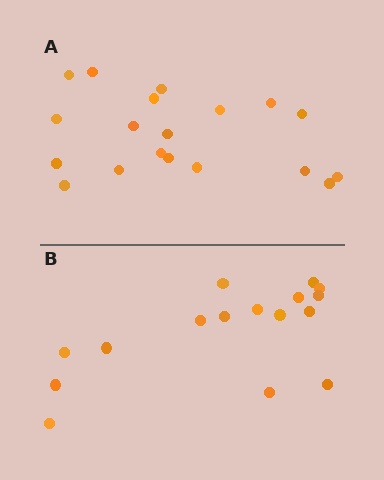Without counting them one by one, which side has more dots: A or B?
Region A (the top region) has more dots.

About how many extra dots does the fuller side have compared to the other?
Region A has just a few more — roughly 2 or 3 more dots than region B.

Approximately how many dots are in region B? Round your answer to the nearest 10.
About 20 dots. (The exact count is 16, which rounds to 20.)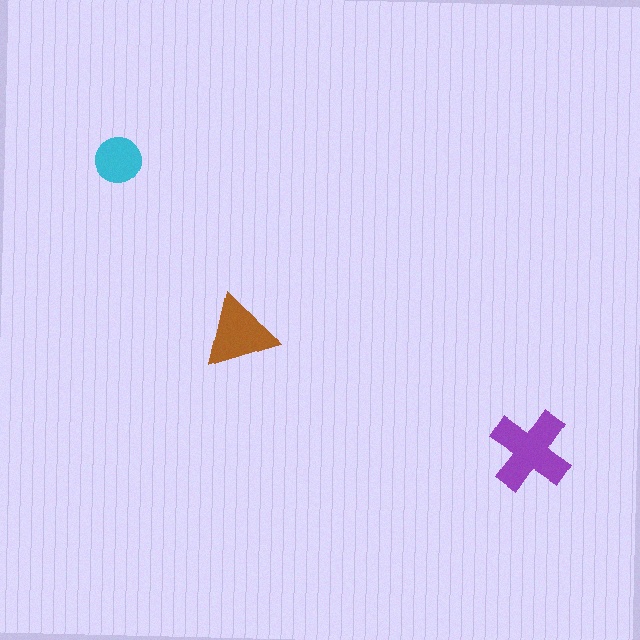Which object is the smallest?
The cyan circle.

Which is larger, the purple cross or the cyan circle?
The purple cross.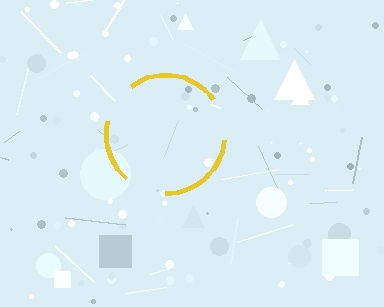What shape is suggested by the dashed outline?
The dashed outline suggests a circle.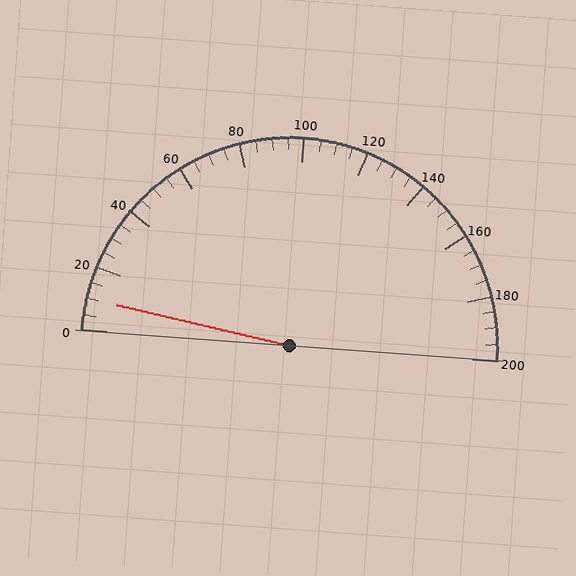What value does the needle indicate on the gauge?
The needle indicates approximately 10.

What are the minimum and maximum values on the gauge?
The gauge ranges from 0 to 200.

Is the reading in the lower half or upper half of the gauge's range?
The reading is in the lower half of the range (0 to 200).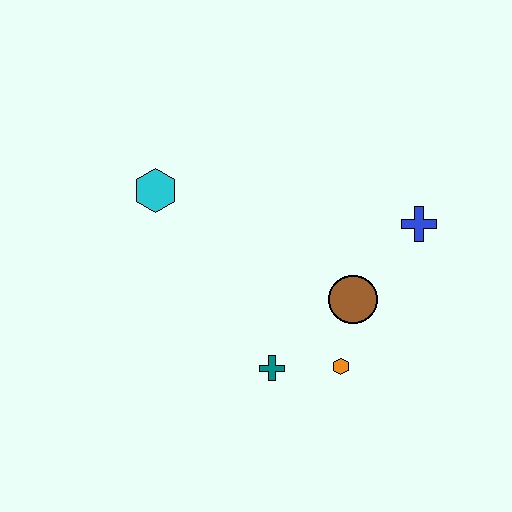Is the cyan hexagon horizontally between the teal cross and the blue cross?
No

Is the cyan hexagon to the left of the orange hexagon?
Yes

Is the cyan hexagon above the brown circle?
Yes